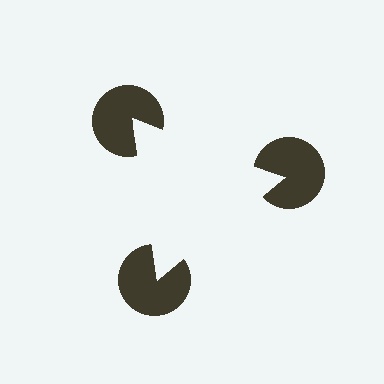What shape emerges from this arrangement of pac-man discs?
An illusory triangle — its edges are inferred from the aligned wedge cuts in the pac-man discs, not physically drawn.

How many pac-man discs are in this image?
There are 3 — one at each vertex of the illusory triangle.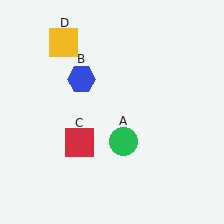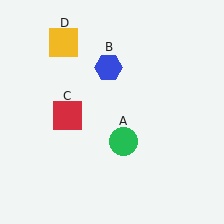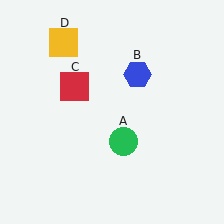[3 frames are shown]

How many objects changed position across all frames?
2 objects changed position: blue hexagon (object B), red square (object C).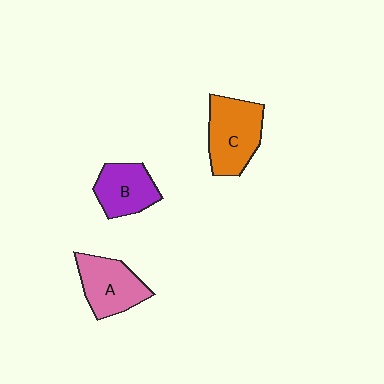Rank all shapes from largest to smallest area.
From largest to smallest: C (orange), A (pink), B (purple).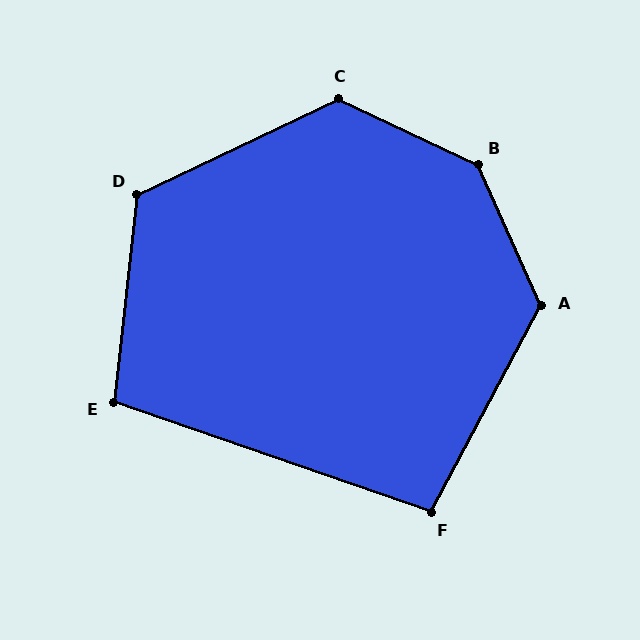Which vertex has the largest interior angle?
B, at approximately 139 degrees.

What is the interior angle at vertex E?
Approximately 103 degrees (obtuse).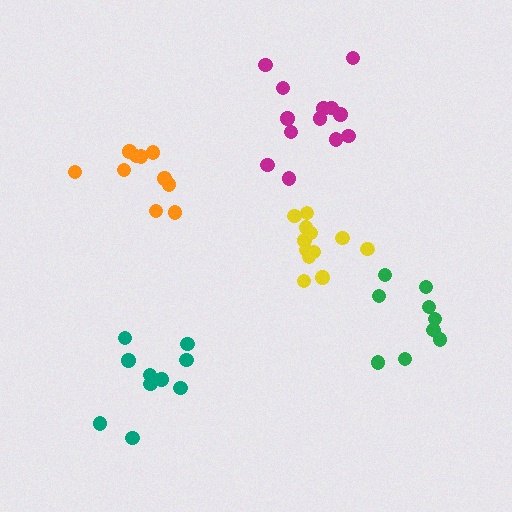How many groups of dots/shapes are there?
There are 5 groups.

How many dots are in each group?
Group 1: 13 dots, Group 2: 9 dots, Group 3: 10 dots, Group 4: 10 dots, Group 5: 14 dots (56 total).